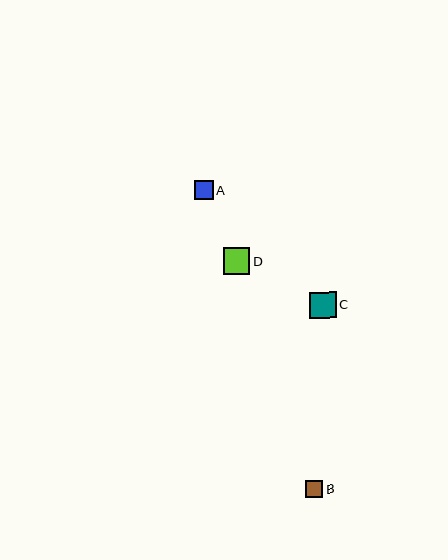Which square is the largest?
Square D is the largest with a size of approximately 26 pixels.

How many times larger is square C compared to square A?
Square C is approximately 1.4 times the size of square A.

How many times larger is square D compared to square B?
Square D is approximately 1.5 times the size of square B.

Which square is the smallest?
Square B is the smallest with a size of approximately 17 pixels.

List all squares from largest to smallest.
From largest to smallest: D, C, A, B.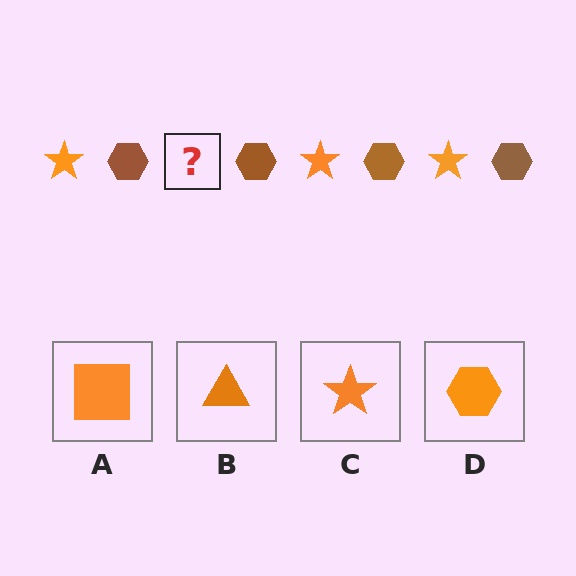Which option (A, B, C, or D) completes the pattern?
C.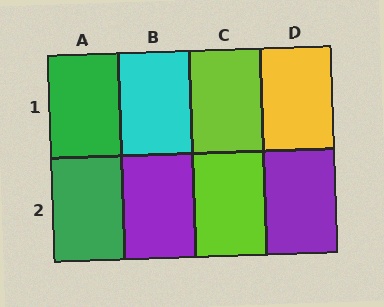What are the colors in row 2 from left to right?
Green, purple, lime, purple.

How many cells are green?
2 cells are green.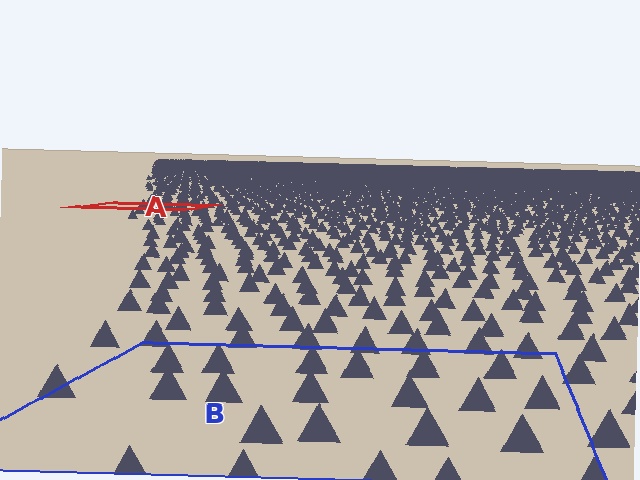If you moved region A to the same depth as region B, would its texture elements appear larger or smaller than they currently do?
They would appear larger. At a closer depth, the same texture elements are projected at a bigger on-screen size.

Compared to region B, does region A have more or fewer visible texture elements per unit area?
Region A has more texture elements per unit area — they are packed more densely because it is farther away.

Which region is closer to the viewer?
Region B is closer. The texture elements there are larger and more spread out.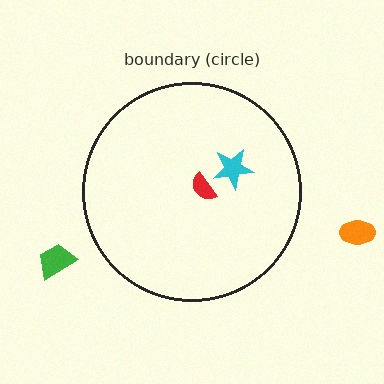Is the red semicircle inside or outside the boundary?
Inside.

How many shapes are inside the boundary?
2 inside, 2 outside.